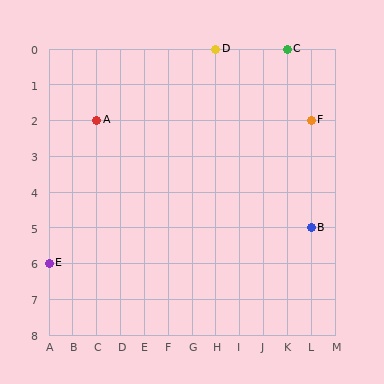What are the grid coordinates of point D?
Point D is at grid coordinates (H, 0).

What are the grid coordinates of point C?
Point C is at grid coordinates (K, 0).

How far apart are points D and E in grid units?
Points D and E are 7 columns and 6 rows apart (about 9.2 grid units diagonally).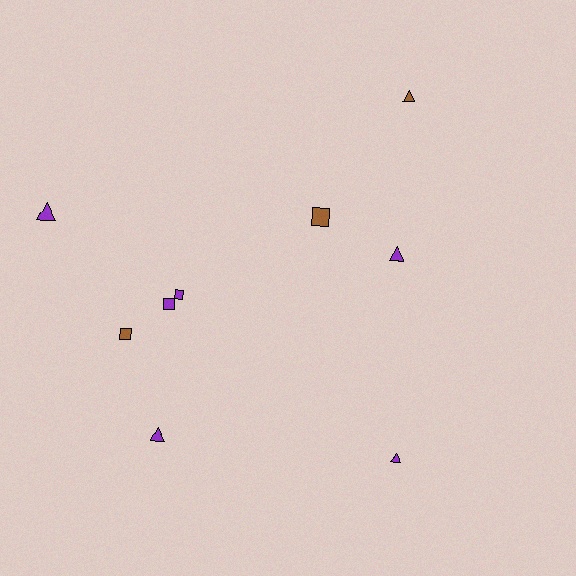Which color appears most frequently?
Purple, with 6 objects.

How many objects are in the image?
There are 9 objects.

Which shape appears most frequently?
Triangle, with 5 objects.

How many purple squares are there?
There are 2 purple squares.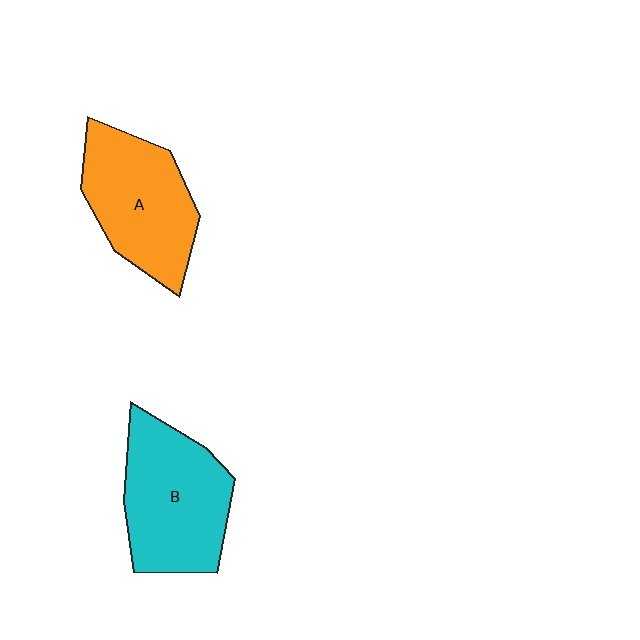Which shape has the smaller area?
Shape A (orange).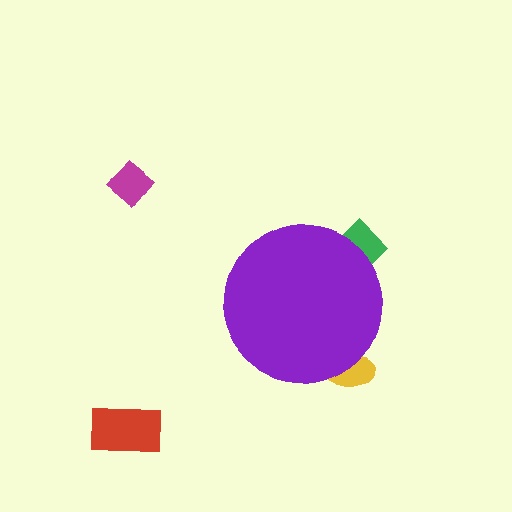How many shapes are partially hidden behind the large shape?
2 shapes are partially hidden.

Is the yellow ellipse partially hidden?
Yes, the yellow ellipse is partially hidden behind the purple circle.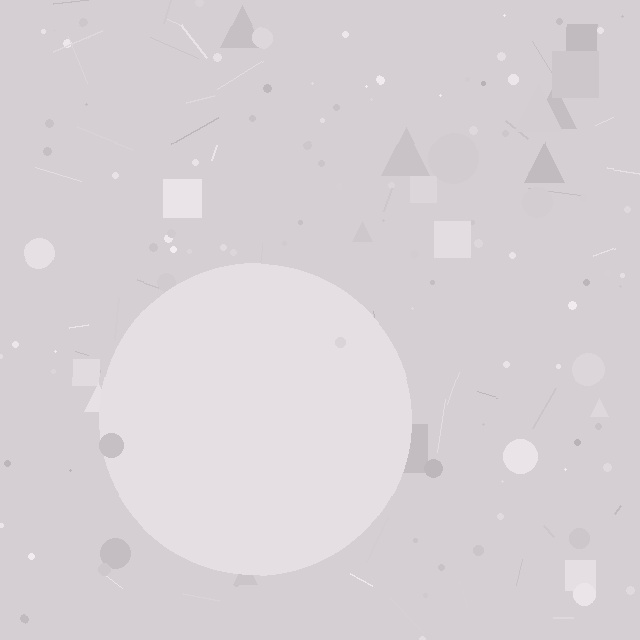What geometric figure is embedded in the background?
A circle is embedded in the background.